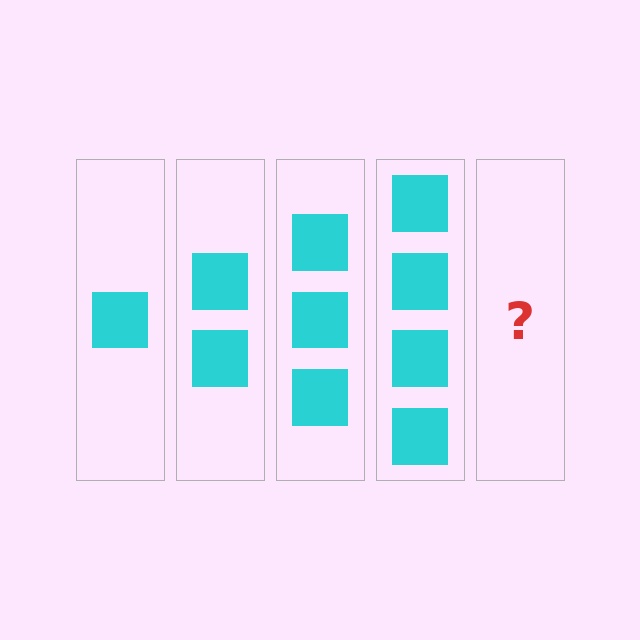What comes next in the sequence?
The next element should be 5 squares.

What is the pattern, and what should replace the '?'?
The pattern is that each step adds one more square. The '?' should be 5 squares.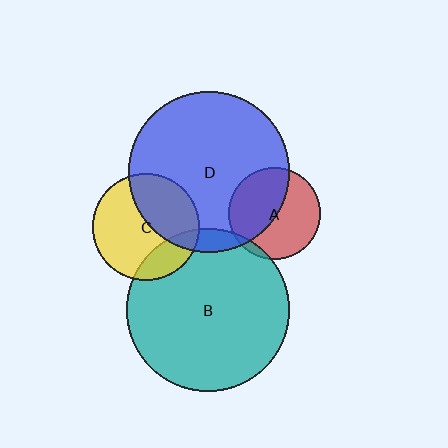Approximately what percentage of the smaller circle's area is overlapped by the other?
Approximately 40%.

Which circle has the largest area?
Circle B (teal).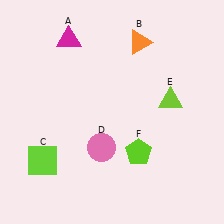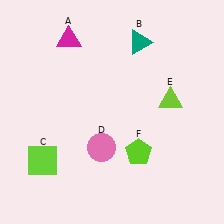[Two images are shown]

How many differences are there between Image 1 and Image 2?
There is 1 difference between the two images.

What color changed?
The triangle (B) changed from orange in Image 1 to teal in Image 2.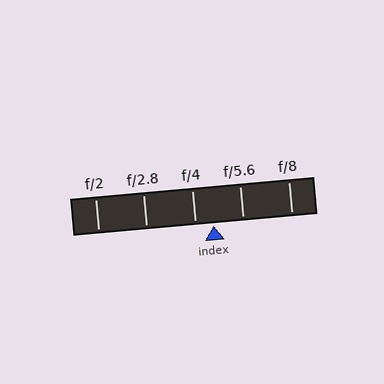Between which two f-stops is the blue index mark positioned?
The index mark is between f/4 and f/5.6.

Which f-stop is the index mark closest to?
The index mark is closest to f/4.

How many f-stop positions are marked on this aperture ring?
There are 5 f-stop positions marked.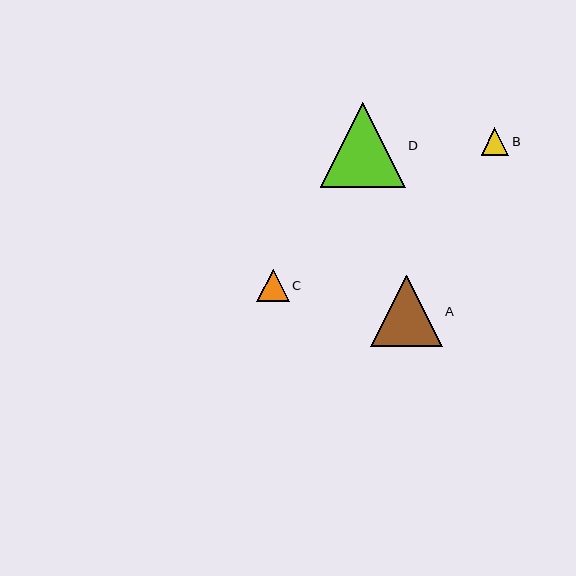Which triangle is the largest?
Triangle D is the largest with a size of approximately 85 pixels.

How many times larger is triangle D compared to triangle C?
Triangle D is approximately 2.6 times the size of triangle C.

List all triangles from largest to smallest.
From largest to smallest: D, A, C, B.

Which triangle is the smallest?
Triangle B is the smallest with a size of approximately 27 pixels.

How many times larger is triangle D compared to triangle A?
Triangle D is approximately 1.2 times the size of triangle A.